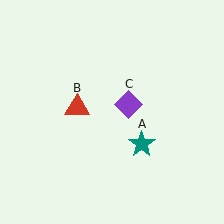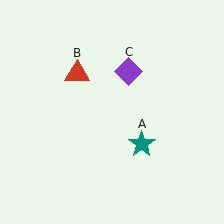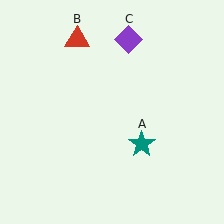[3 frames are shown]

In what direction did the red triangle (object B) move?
The red triangle (object B) moved up.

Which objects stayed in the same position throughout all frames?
Teal star (object A) remained stationary.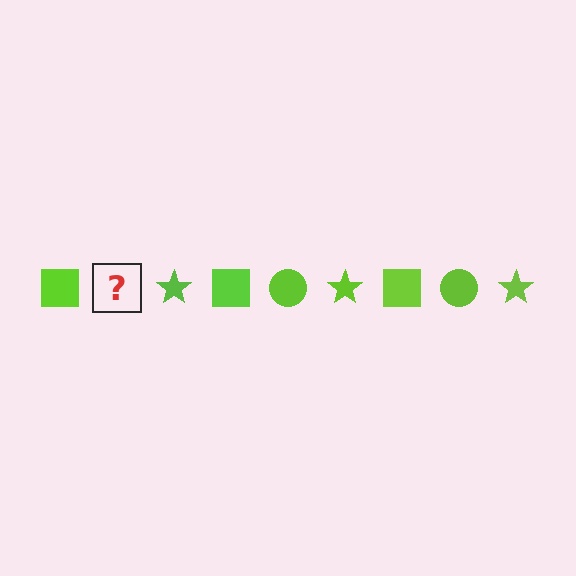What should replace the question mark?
The question mark should be replaced with a lime circle.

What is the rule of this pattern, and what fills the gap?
The rule is that the pattern cycles through square, circle, star shapes in lime. The gap should be filled with a lime circle.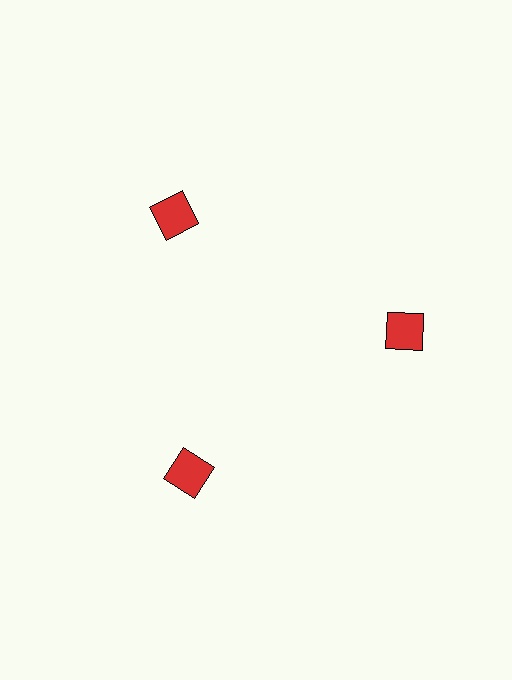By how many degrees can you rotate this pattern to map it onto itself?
The pattern maps onto itself every 120 degrees of rotation.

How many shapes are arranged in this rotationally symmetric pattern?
There are 3 shapes, arranged in 3 groups of 1.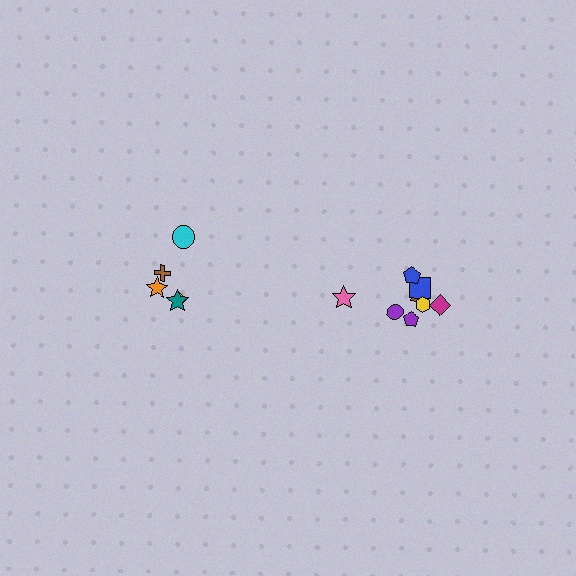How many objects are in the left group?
There are 5 objects.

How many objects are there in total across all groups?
There are 13 objects.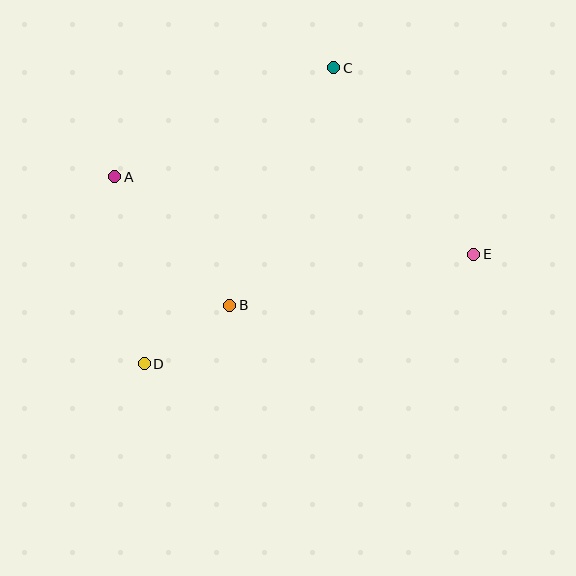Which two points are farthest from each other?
Points A and E are farthest from each other.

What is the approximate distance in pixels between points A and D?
The distance between A and D is approximately 190 pixels.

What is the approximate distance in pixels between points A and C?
The distance between A and C is approximately 245 pixels.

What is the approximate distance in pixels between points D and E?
The distance between D and E is approximately 348 pixels.